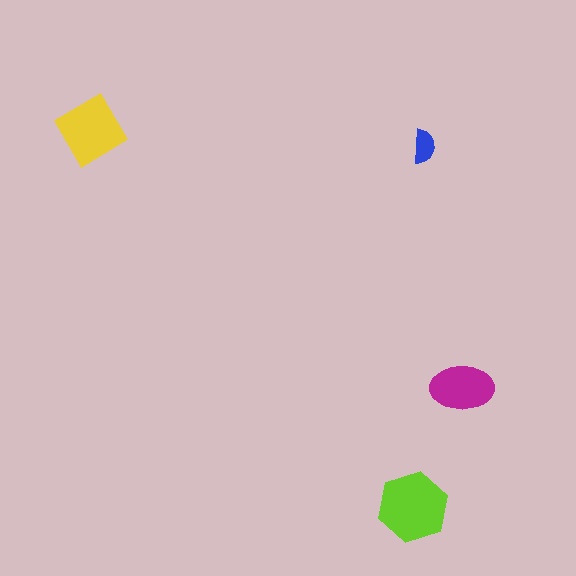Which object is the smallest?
The blue semicircle.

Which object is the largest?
The lime hexagon.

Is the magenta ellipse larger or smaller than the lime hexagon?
Smaller.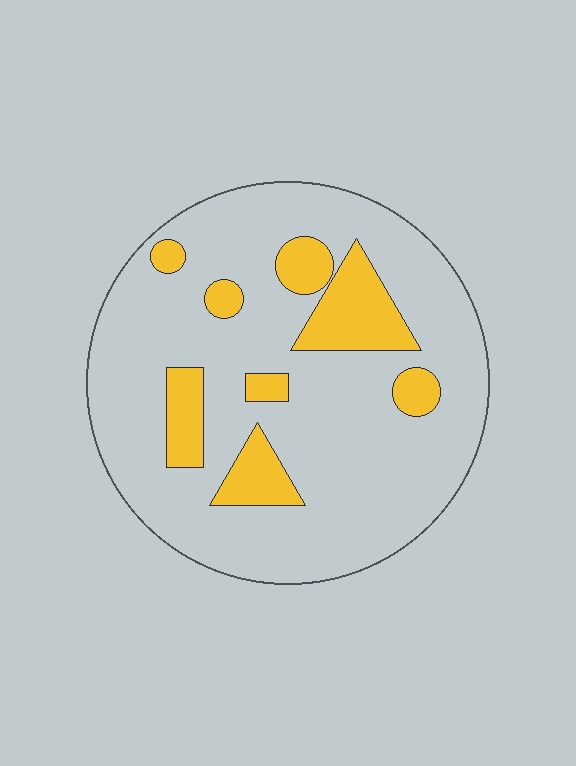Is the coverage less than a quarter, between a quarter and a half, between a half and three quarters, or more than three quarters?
Less than a quarter.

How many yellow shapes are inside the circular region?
8.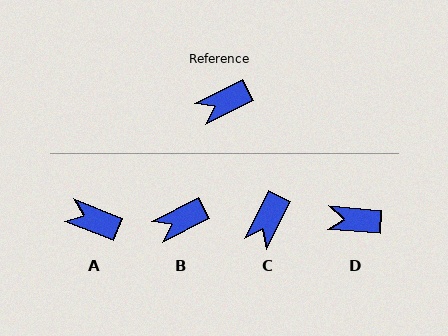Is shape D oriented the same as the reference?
No, it is off by about 32 degrees.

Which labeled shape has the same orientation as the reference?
B.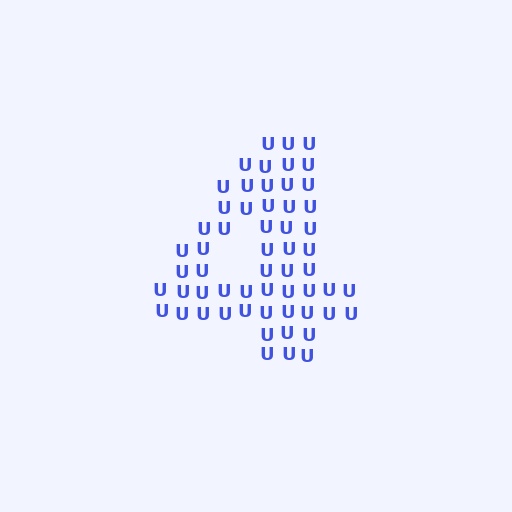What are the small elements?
The small elements are letter U's.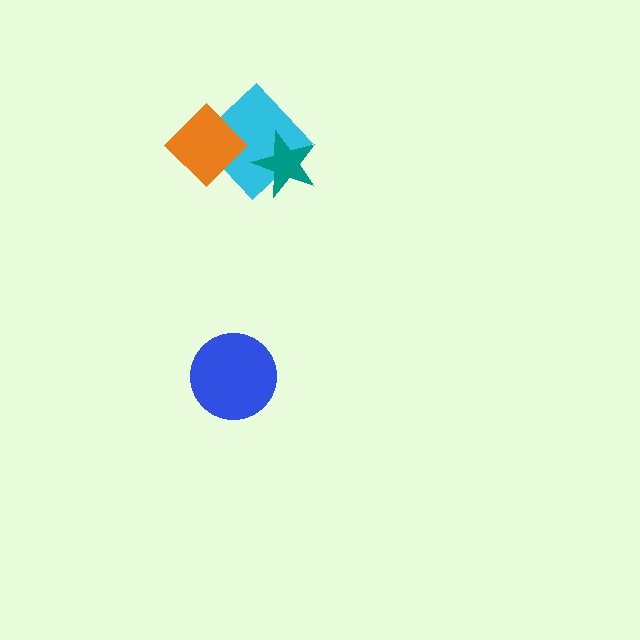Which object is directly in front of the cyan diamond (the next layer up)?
The orange diamond is directly in front of the cyan diamond.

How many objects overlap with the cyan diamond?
2 objects overlap with the cyan diamond.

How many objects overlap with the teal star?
1 object overlaps with the teal star.